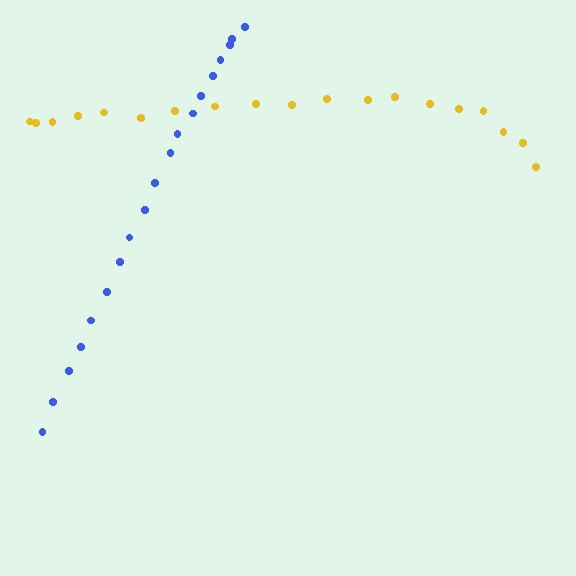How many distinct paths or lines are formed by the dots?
There are 2 distinct paths.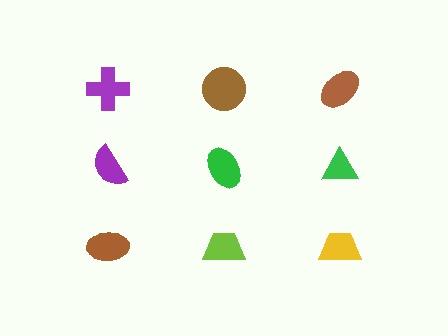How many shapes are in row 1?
3 shapes.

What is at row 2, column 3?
A green triangle.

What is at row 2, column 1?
A purple semicircle.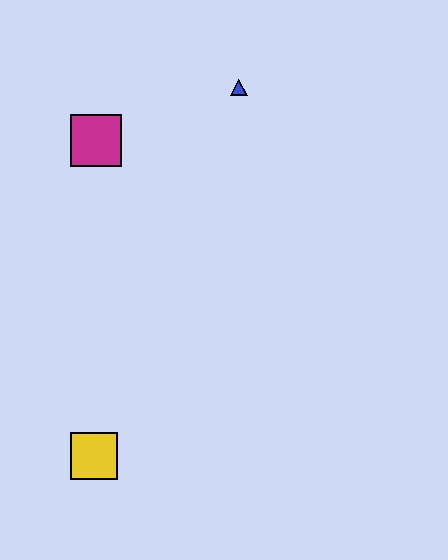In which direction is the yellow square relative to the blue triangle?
The yellow square is below the blue triangle.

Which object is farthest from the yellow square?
The blue triangle is farthest from the yellow square.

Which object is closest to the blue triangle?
The magenta square is closest to the blue triangle.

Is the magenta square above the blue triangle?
No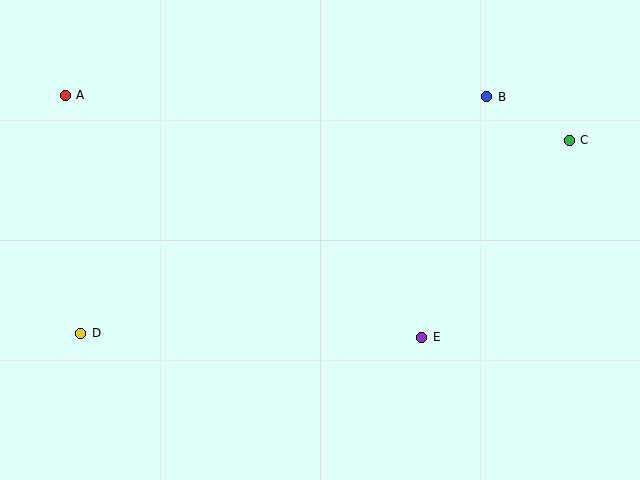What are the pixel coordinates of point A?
Point A is at (65, 95).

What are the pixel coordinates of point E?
Point E is at (422, 337).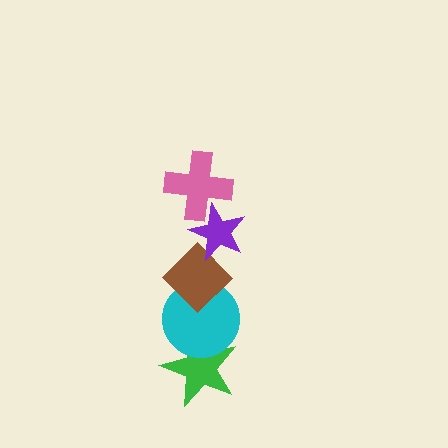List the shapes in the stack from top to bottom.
From top to bottom: the pink cross, the purple star, the brown diamond, the cyan circle, the green star.